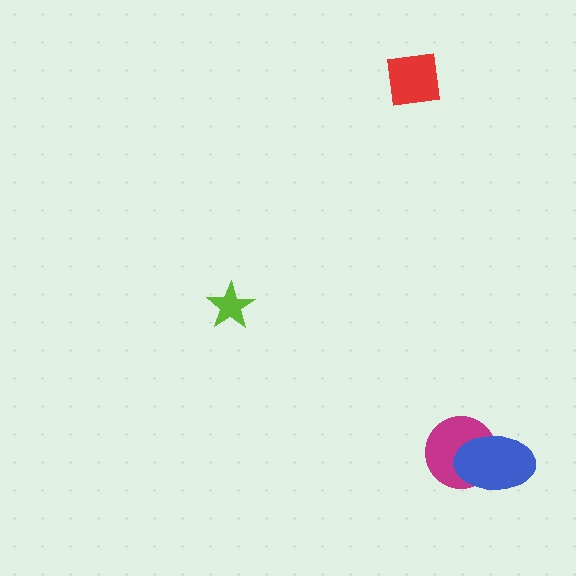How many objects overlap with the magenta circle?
1 object overlaps with the magenta circle.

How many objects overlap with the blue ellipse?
1 object overlaps with the blue ellipse.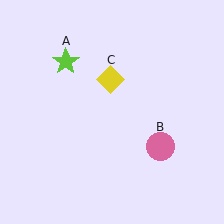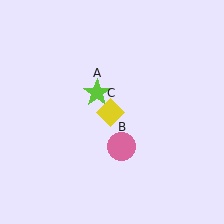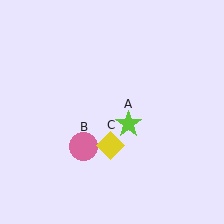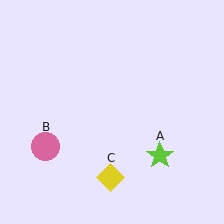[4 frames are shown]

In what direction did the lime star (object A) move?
The lime star (object A) moved down and to the right.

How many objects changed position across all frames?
3 objects changed position: lime star (object A), pink circle (object B), yellow diamond (object C).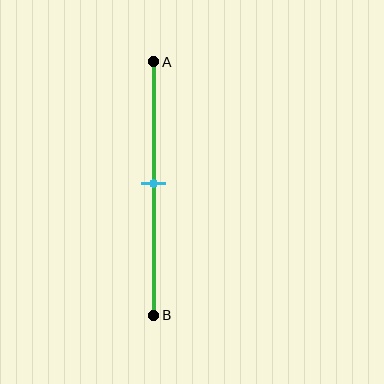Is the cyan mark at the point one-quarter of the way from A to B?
No, the mark is at about 50% from A, not at the 25% one-quarter point.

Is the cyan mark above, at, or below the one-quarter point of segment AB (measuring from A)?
The cyan mark is below the one-quarter point of segment AB.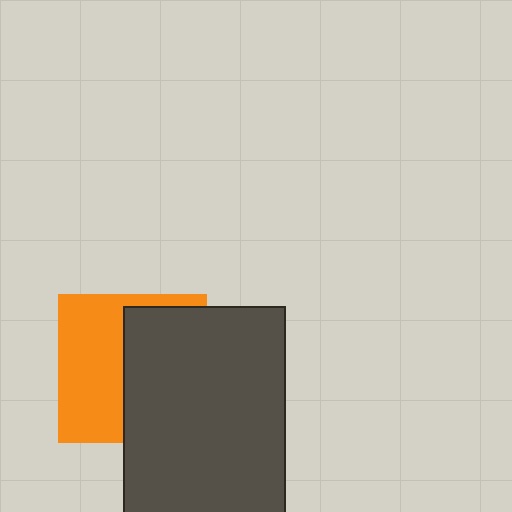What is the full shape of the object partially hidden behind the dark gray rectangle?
The partially hidden object is an orange square.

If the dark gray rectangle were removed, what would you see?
You would see the complete orange square.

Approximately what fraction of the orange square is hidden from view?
Roughly 52% of the orange square is hidden behind the dark gray rectangle.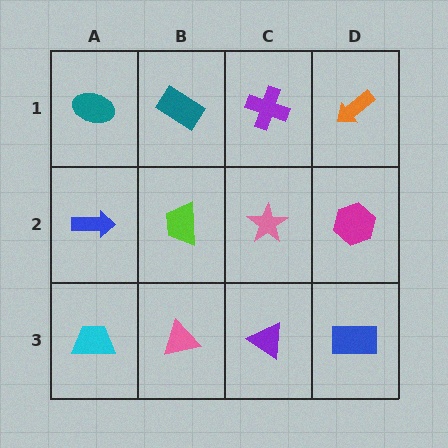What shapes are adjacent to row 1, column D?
A magenta hexagon (row 2, column D), a purple cross (row 1, column C).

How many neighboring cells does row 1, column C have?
3.